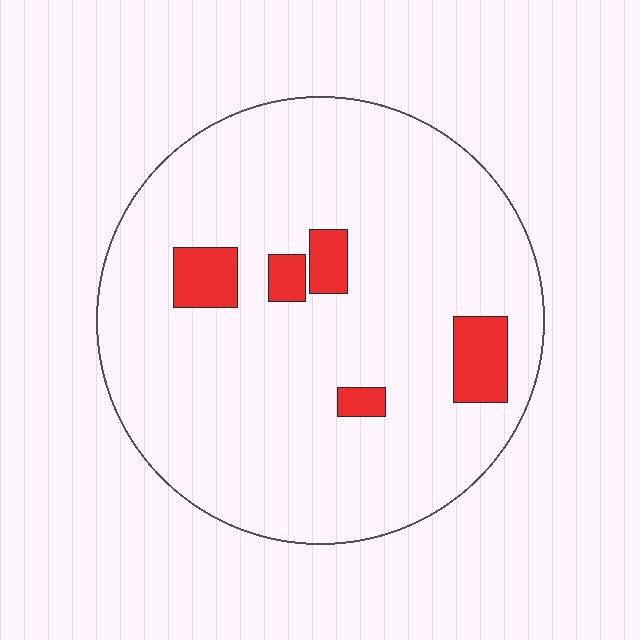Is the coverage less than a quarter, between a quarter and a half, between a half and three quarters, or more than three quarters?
Less than a quarter.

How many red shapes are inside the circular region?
5.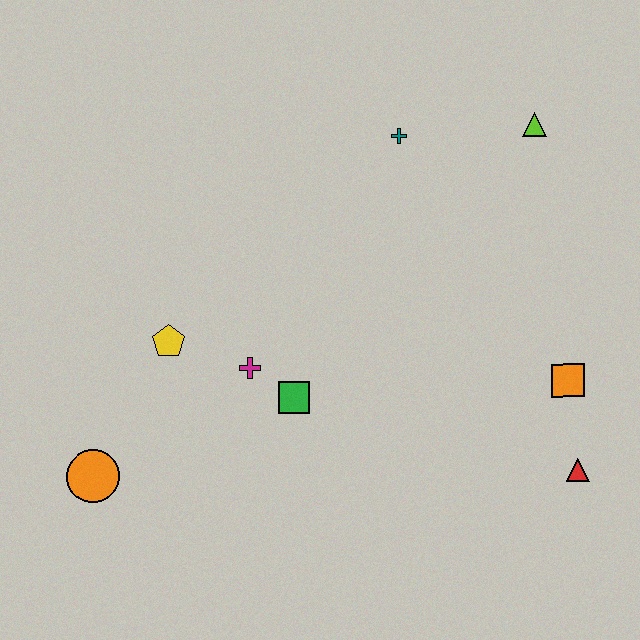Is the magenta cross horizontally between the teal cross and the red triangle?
No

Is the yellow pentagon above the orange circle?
Yes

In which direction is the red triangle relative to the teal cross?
The red triangle is below the teal cross.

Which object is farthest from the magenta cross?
The lime triangle is farthest from the magenta cross.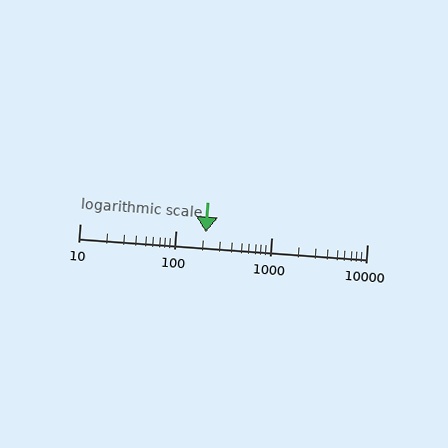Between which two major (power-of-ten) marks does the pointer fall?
The pointer is between 100 and 1000.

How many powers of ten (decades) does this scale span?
The scale spans 3 decades, from 10 to 10000.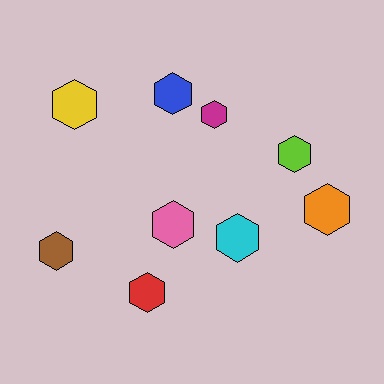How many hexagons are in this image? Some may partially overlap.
There are 9 hexagons.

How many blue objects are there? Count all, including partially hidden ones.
There is 1 blue object.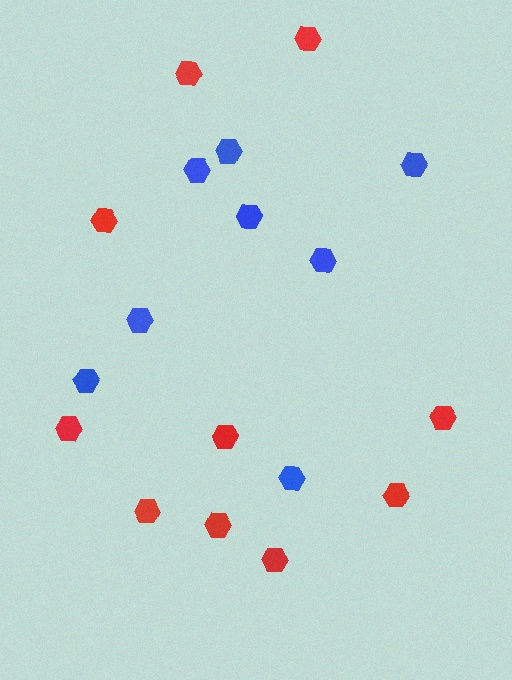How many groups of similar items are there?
There are 2 groups: one group of red hexagons (10) and one group of blue hexagons (8).